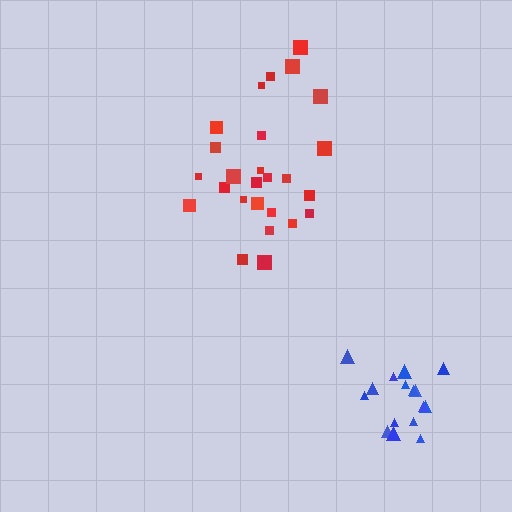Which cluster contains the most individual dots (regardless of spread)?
Red (26).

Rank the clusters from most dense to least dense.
blue, red.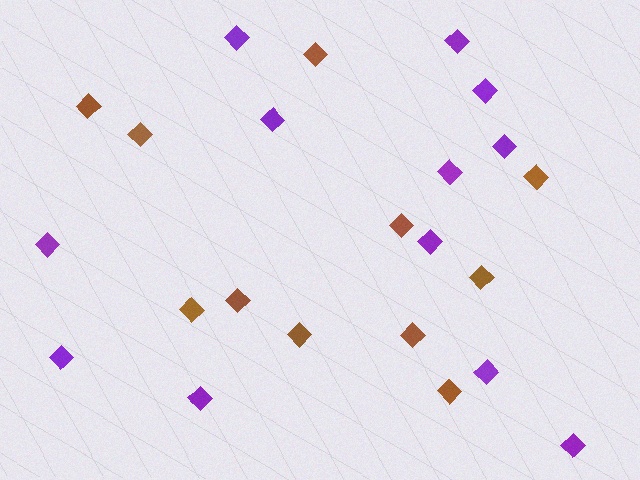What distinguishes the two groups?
There are 2 groups: one group of brown diamonds (11) and one group of purple diamonds (12).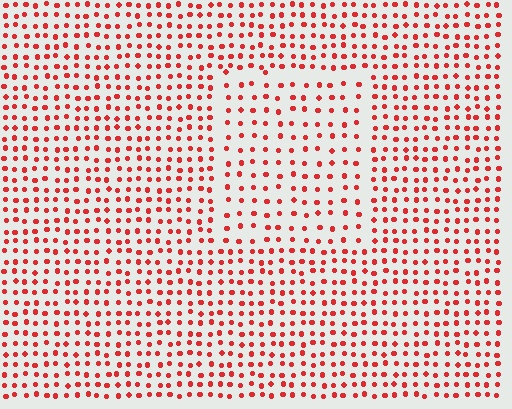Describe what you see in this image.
The image contains small red elements arranged at two different densities. A rectangle-shaped region is visible where the elements are less densely packed than the surrounding area.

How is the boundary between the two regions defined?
The boundary is defined by a change in element density (approximately 1.6x ratio). All elements are the same color, size, and shape.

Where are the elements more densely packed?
The elements are more densely packed outside the rectangle boundary.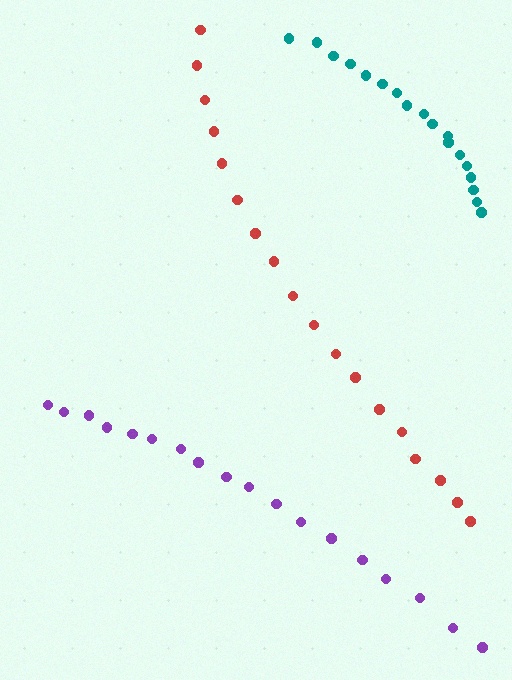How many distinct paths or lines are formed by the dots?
There are 3 distinct paths.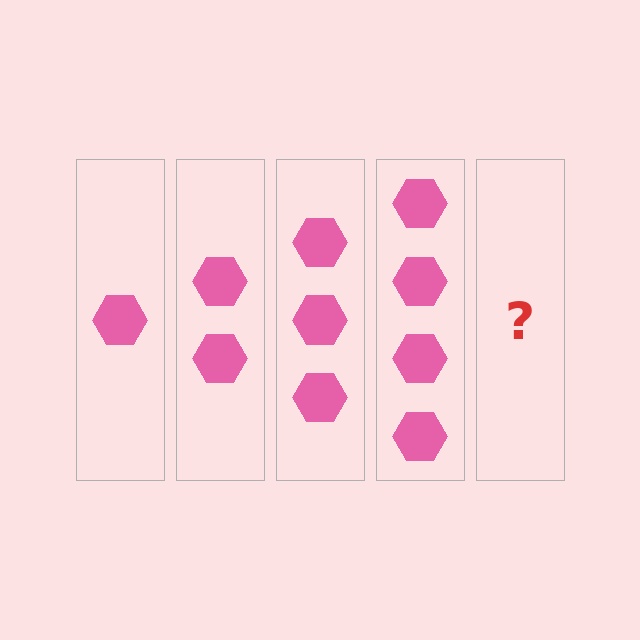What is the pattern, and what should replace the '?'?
The pattern is that each step adds one more hexagon. The '?' should be 5 hexagons.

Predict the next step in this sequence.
The next step is 5 hexagons.